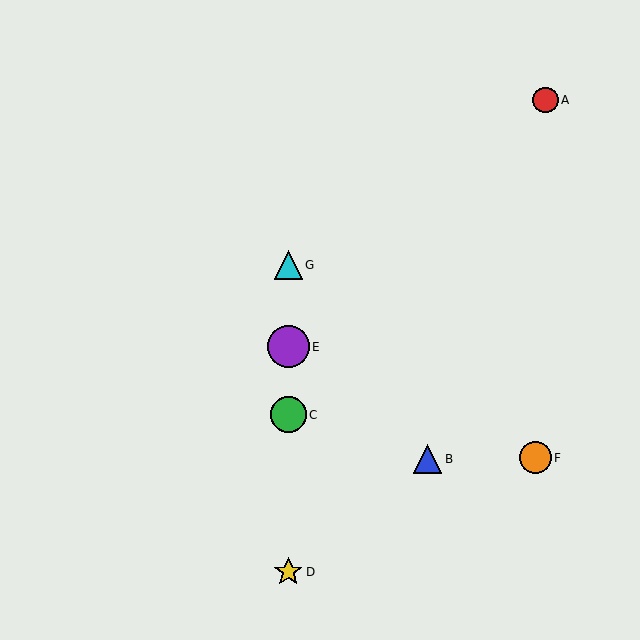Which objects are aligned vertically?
Objects C, D, E, G are aligned vertically.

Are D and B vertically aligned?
No, D is at x≈288 and B is at x≈428.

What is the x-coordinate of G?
Object G is at x≈288.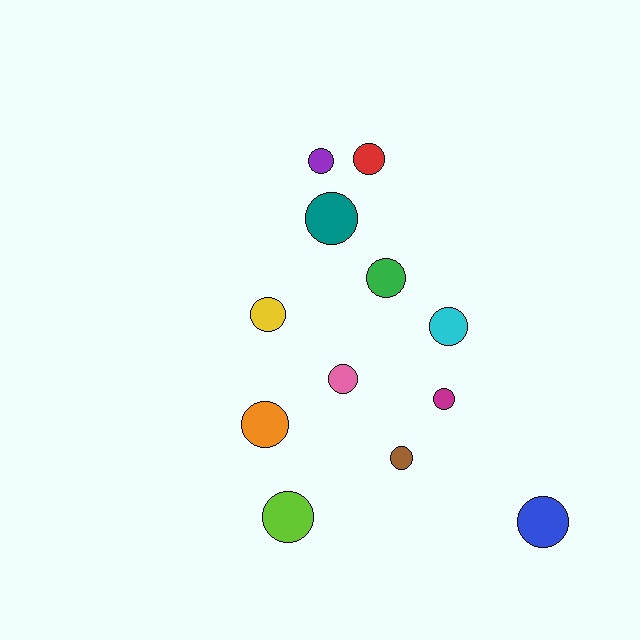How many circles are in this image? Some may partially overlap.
There are 12 circles.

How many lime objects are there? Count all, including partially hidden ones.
There is 1 lime object.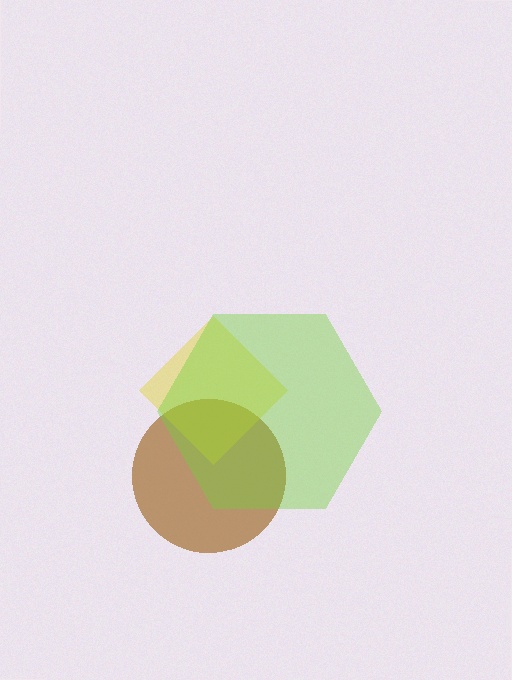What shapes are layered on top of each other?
The layered shapes are: a brown circle, a yellow diamond, a lime hexagon.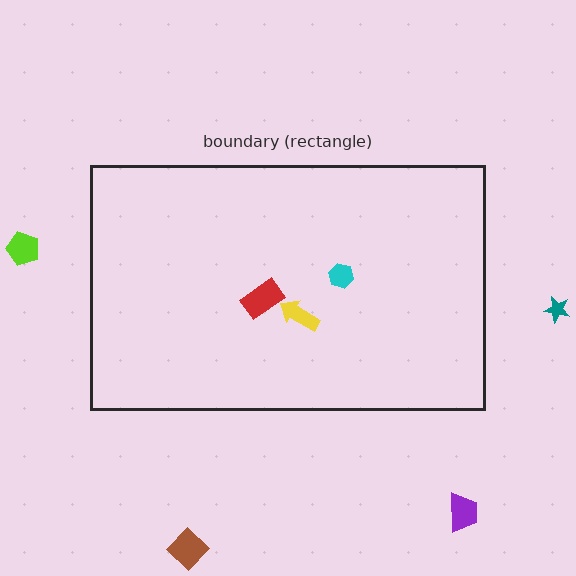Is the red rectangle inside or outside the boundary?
Inside.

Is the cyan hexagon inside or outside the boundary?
Inside.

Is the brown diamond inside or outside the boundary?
Outside.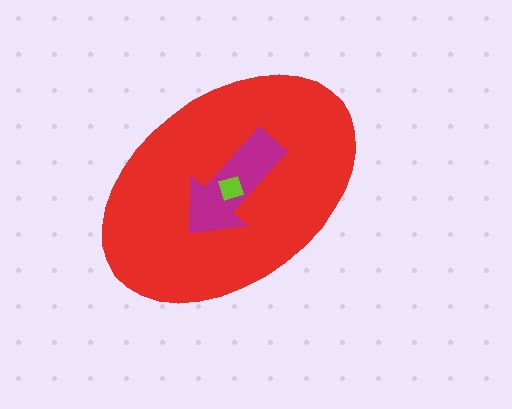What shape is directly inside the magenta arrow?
The lime diamond.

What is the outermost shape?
The red ellipse.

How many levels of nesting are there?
3.